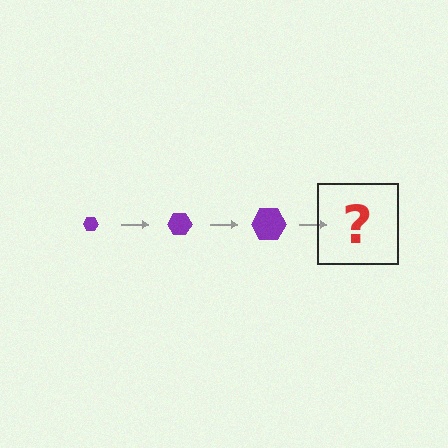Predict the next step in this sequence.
The next step is a purple hexagon, larger than the previous one.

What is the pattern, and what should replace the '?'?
The pattern is that the hexagon gets progressively larger each step. The '?' should be a purple hexagon, larger than the previous one.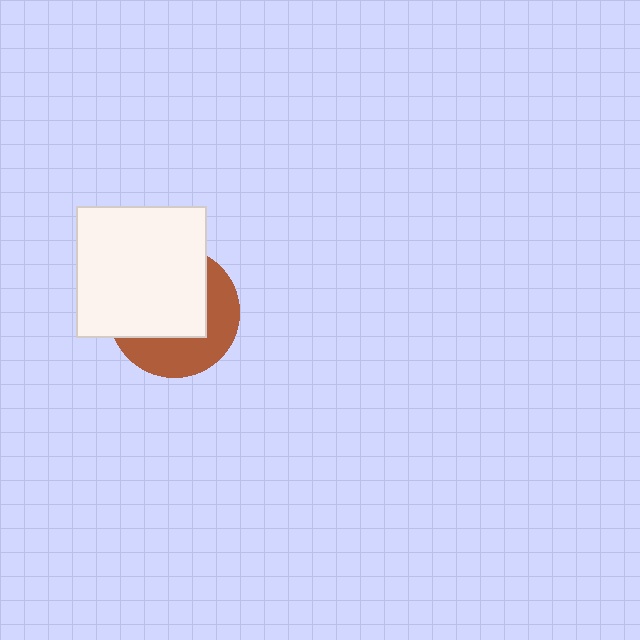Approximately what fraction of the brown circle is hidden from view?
Roughly 58% of the brown circle is hidden behind the white square.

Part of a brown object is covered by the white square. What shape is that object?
It is a circle.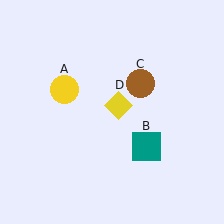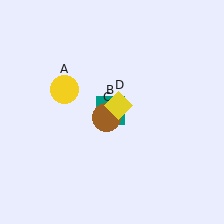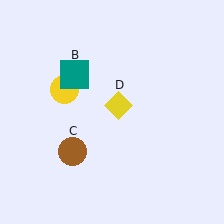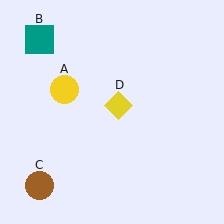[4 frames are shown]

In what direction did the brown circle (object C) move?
The brown circle (object C) moved down and to the left.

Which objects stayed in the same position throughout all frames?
Yellow circle (object A) and yellow diamond (object D) remained stationary.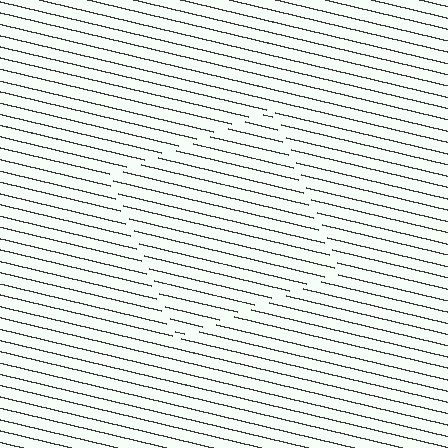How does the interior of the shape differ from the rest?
The interior of the shape contains the same grating, shifted by half a period — the contour is defined by the phase discontinuity where line-ends from the inner and outer gratings abut.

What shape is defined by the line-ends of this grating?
An illusory square. The interior of the shape contains the same grating, shifted by half a period — the contour is defined by the phase discontinuity where line-ends from the inner and outer gratings abut.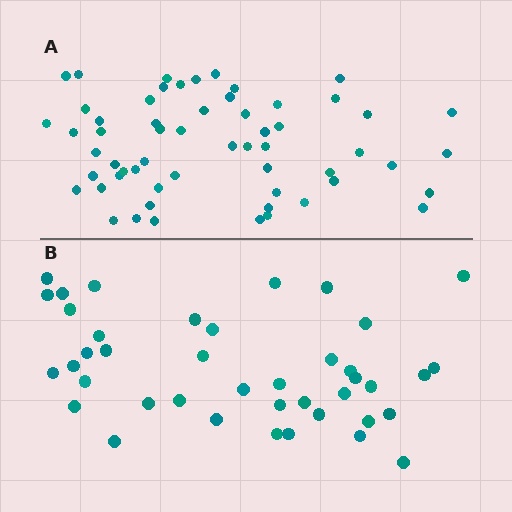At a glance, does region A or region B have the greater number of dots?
Region A (the top region) has more dots.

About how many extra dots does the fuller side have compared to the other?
Region A has approximately 15 more dots than region B.